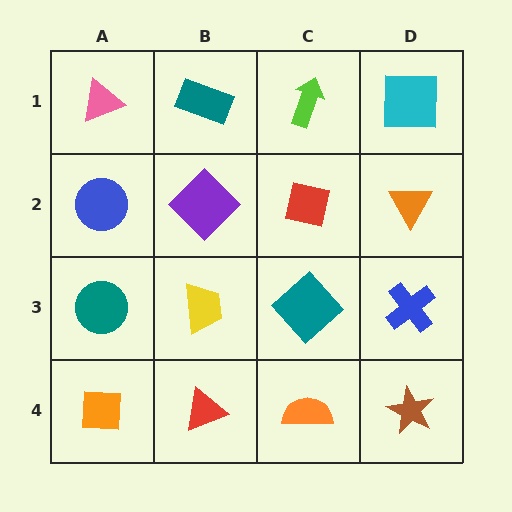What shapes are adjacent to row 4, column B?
A yellow trapezoid (row 3, column B), an orange square (row 4, column A), an orange semicircle (row 4, column C).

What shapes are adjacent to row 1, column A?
A blue circle (row 2, column A), a teal rectangle (row 1, column B).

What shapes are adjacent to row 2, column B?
A teal rectangle (row 1, column B), a yellow trapezoid (row 3, column B), a blue circle (row 2, column A), a red square (row 2, column C).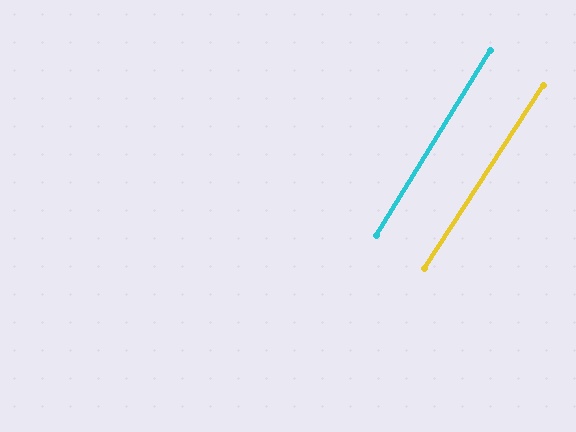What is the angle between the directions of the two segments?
Approximately 1 degree.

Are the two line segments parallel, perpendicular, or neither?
Parallel — their directions differ by only 1.4°.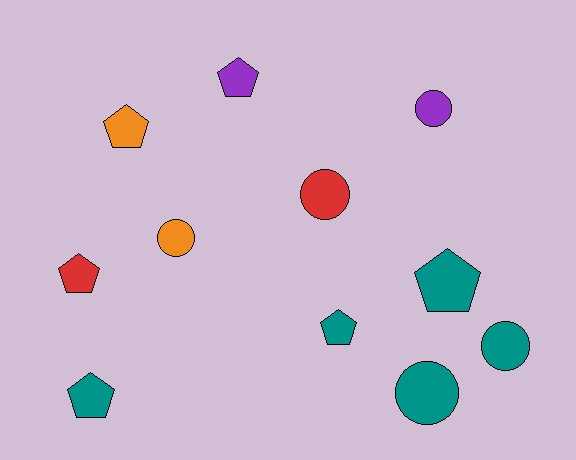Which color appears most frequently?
Teal, with 5 objects.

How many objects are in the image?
There are 11 objects.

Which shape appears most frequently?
Pentagon, with 6 objects.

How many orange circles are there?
There is 1 orange circle.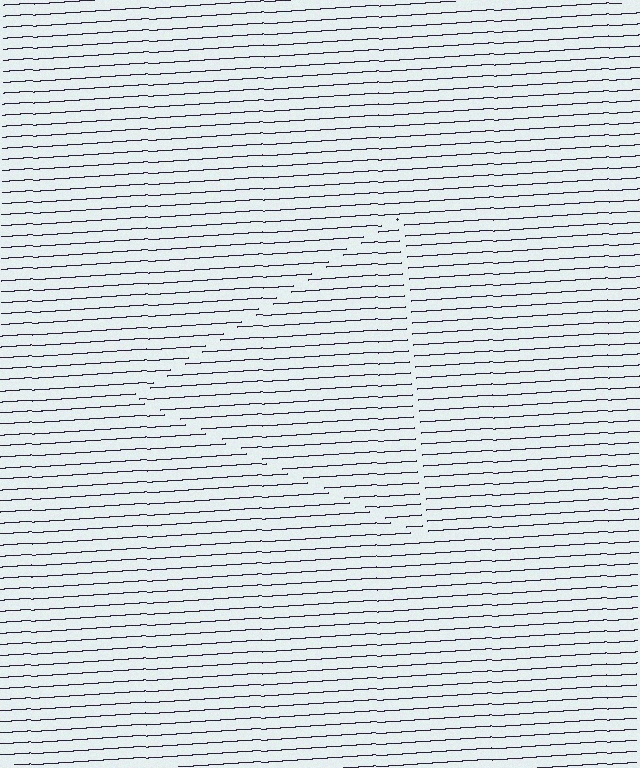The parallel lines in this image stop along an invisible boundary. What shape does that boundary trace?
An illusory triangle. The interior of the shape contains the same grating, shifted by half a period — the contour is defined by the phase discontinuity where line-ends from the inner and outer gratings abut.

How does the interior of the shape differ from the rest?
The interior of the shape contains the same grating, shifted by half a period — the contour is defined by the phase discontinuity where line-ends from the inner and outer gratings abut.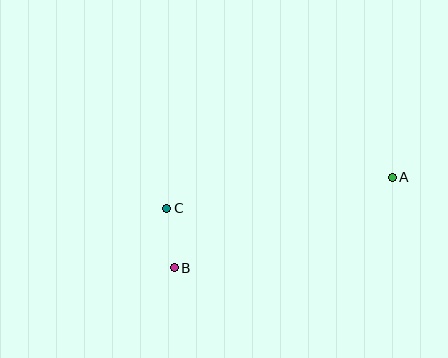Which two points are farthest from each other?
Points A and B are farthest from each other.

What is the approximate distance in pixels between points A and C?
The distance between A and C is approximately 228 pixels.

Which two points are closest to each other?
Points B and C are closest to each other.